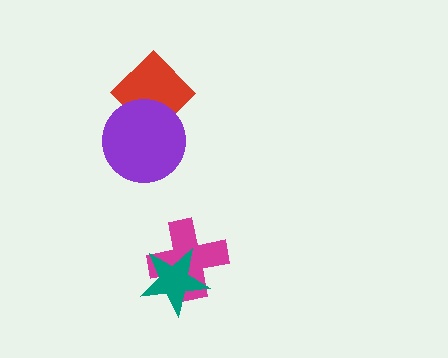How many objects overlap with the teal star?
1 object overlaps with the teal star.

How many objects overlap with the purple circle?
1 object overlaps with the purple circle.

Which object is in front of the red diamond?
The purple circle is in front of the red diamond.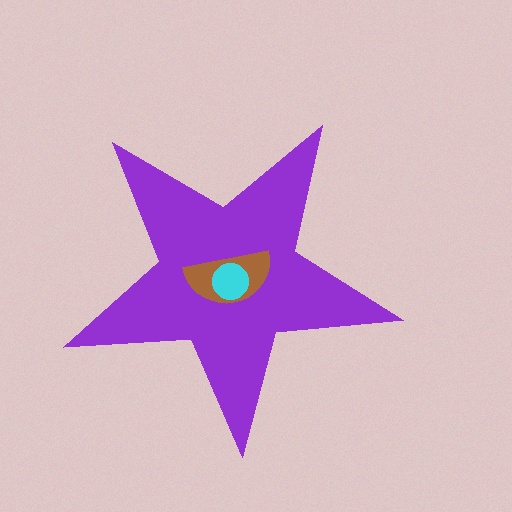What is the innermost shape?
The cyan circle.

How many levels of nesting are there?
3.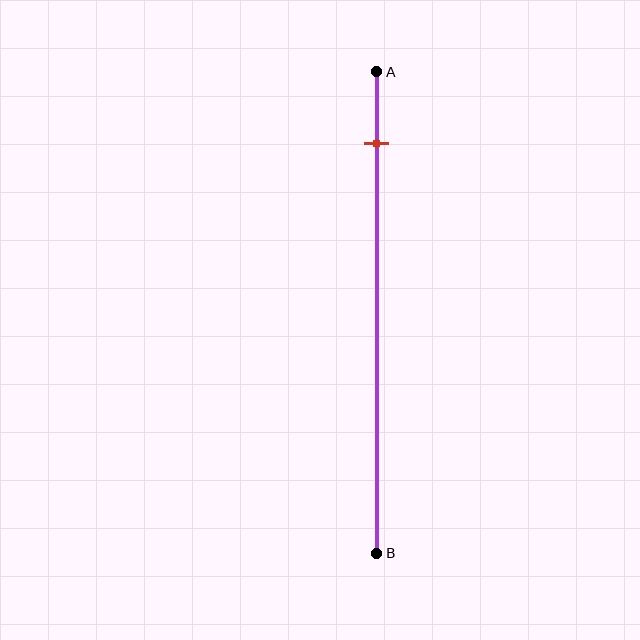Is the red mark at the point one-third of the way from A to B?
No, the mark is at about 15% from A, not at the 33% one-third point.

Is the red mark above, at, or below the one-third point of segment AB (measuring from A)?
The red mark is above the one-third point of segment AB.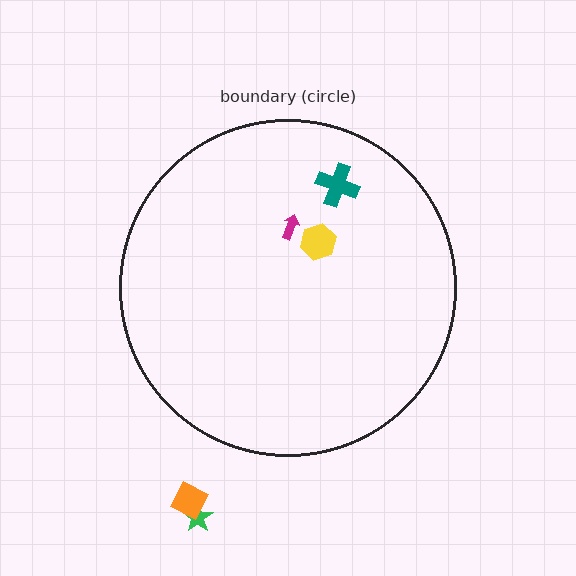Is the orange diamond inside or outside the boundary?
Outside.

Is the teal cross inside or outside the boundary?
Inside.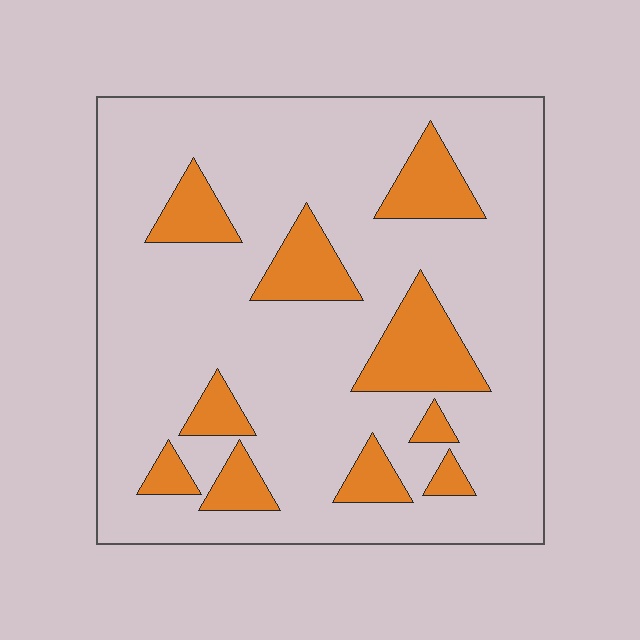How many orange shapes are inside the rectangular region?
10.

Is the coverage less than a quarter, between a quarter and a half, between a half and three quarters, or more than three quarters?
Less than a quarter.